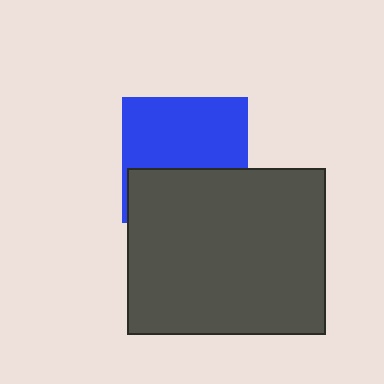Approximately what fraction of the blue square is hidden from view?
Roughly 42% of the blue square is hidden behind the dark gray rectangle.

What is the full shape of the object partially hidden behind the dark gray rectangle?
The partially hidden object is a blue square.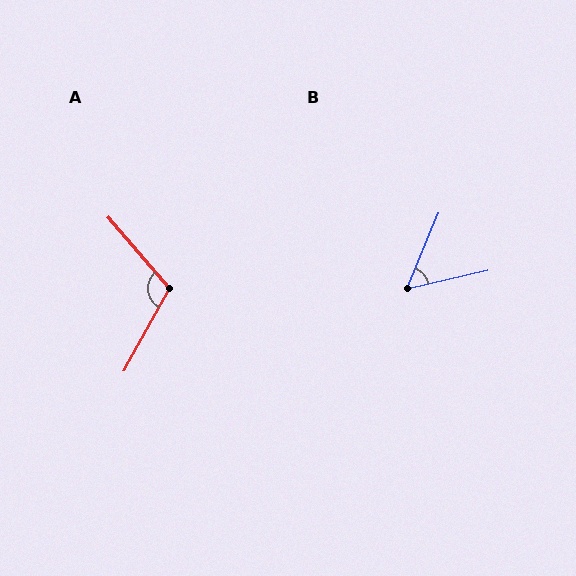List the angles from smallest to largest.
B (55°), A (110°).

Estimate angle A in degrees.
Approximately 110 degrees.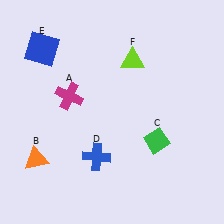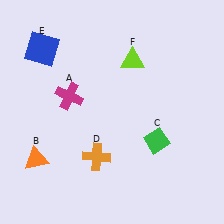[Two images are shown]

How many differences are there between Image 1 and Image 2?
There is 1 difference between the two images.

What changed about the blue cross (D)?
In Image 1, D is blue. In Image 2, it changed to orange.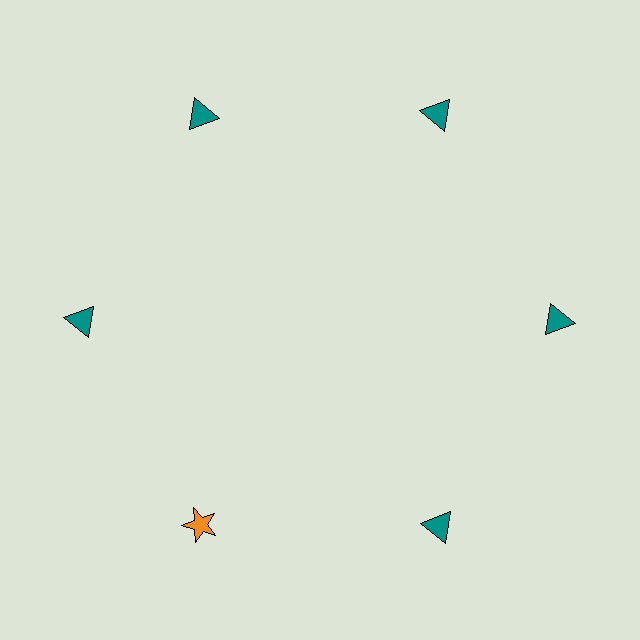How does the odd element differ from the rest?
It differs in both color (orange instead of teal) and shape (star instead of triangle).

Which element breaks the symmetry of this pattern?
The orange star at roughly the 7 o'clock position breaks the symmetry. All other shapes are teal triangles.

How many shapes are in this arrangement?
There are 6 shapes arranged in a ring pattern.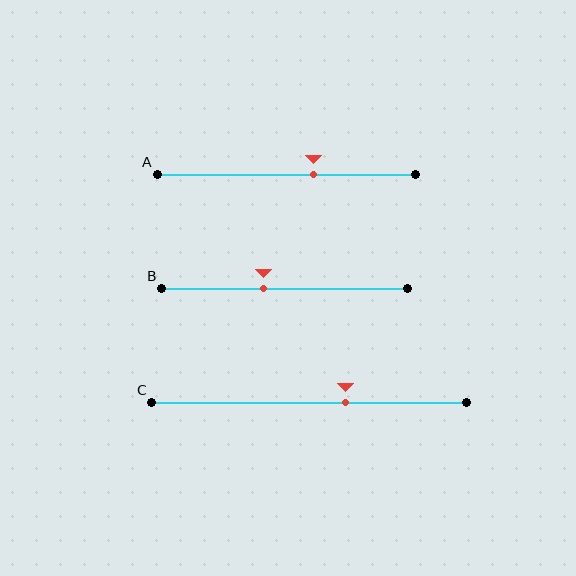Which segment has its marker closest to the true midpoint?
Segment B has its marker closest to the true midpoint.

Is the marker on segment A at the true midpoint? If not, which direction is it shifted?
No, the marker on segment A is shifted to the right by about 10% of the segment length.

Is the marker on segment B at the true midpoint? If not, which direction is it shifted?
No, the marker on segment B is shifted to the left by about 9% of the segment length.